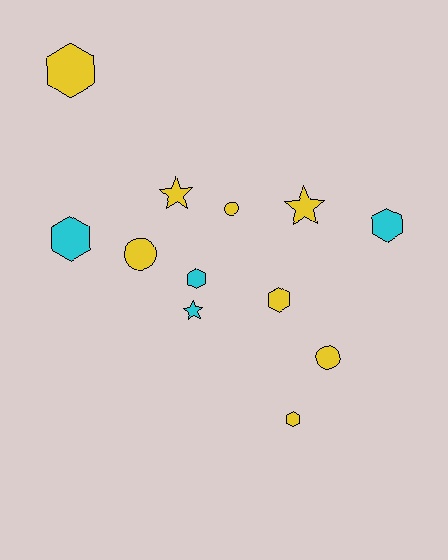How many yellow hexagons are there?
There are 3 yellow hexagons.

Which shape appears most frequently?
Hexagon, with 6 objects.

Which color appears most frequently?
Yellow, with 8 objects.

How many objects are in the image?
There are 12 objects.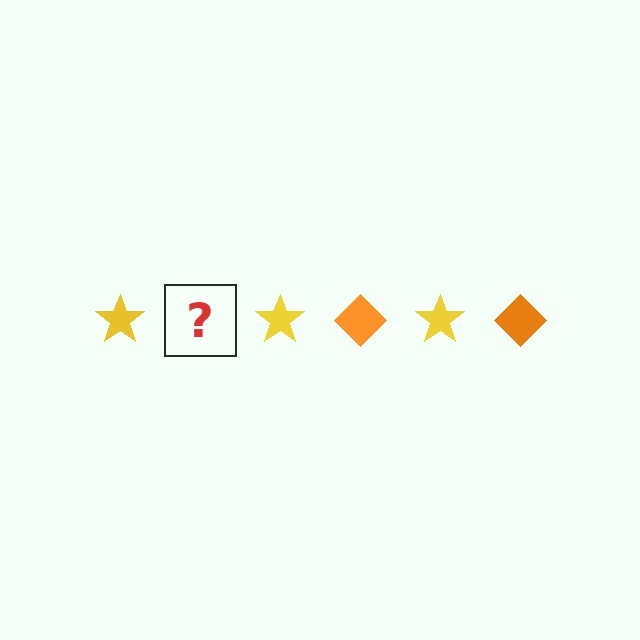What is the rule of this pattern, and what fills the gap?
The rule is that the pattern alternates between yellow star and orange diamond. The gap should be filled with an orange diamond.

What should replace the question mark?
The question mark should be replaced with an orange diamond.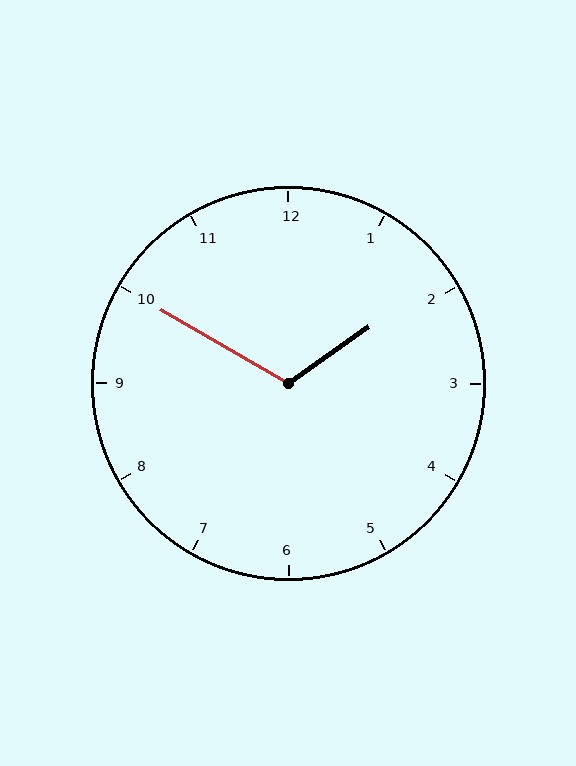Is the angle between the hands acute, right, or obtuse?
It is obtuse.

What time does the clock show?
1:50.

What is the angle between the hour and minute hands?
Approximately 115 degrees.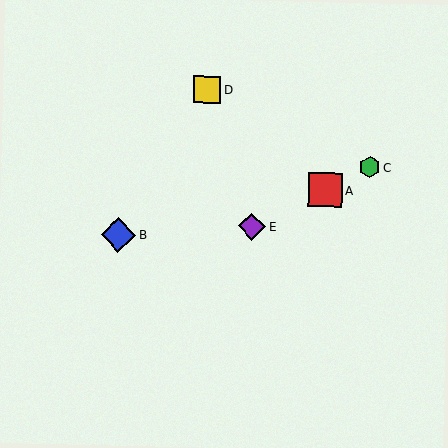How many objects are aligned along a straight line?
3 objects (A, C, E) are aligned along a straight line.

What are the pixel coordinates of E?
Object E is at (252, 227).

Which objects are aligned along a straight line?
Objects A, C, E are aligned along a straight line.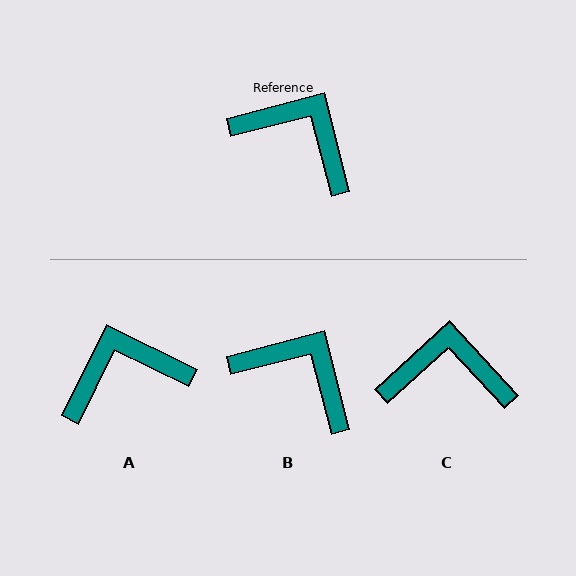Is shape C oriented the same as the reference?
No, it is off by about 28 degrees.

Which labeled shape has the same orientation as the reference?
B.